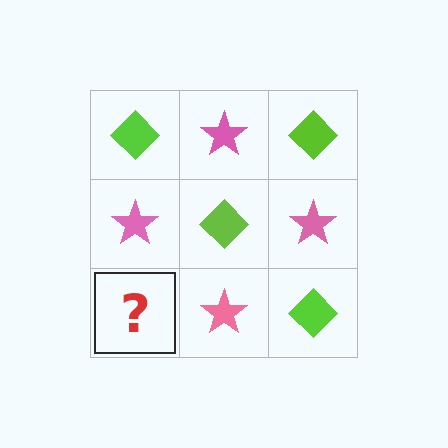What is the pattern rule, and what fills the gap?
The rule is that it alternates lime diamond and pink star in a checkerboard pattern. The gap should be filled with a lime diamond.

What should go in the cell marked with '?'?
The missing cell should contain a lime diamond.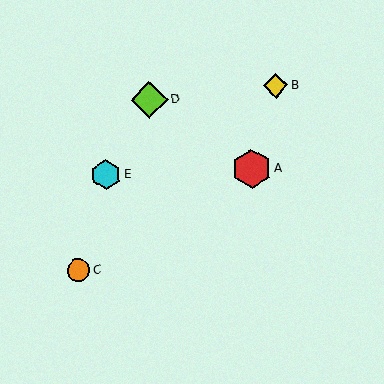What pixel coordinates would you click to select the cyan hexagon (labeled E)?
Click at (106, 175) to select the cyan hexagon E.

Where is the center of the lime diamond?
The center of the lime diamond is at (149, 100).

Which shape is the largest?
The red hexagon (labeled A) is the largest.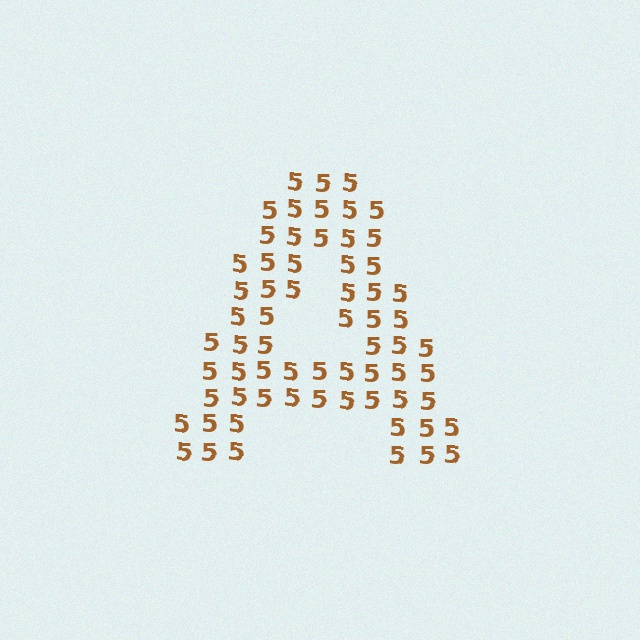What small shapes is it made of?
It is made of small digit 5's.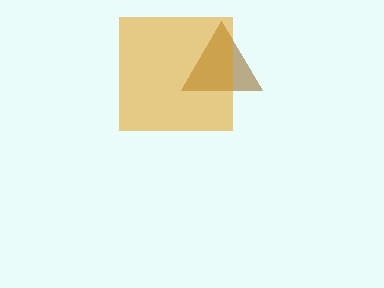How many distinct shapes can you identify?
There are 2 distinct shapes: a brown triangle, an orange square.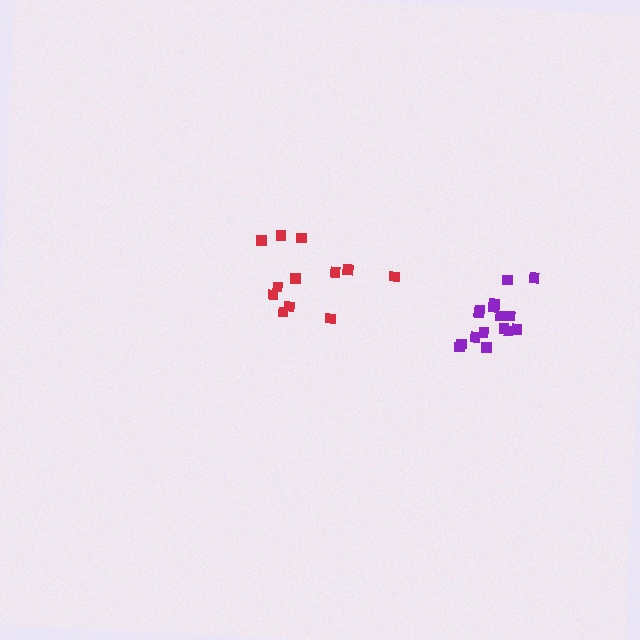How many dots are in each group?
Group 1: 12 dots, Group 2: 16 dots (28 total).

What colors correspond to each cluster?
The clusters are colored: red, purple.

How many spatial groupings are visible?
There are 2 spatial groupings.